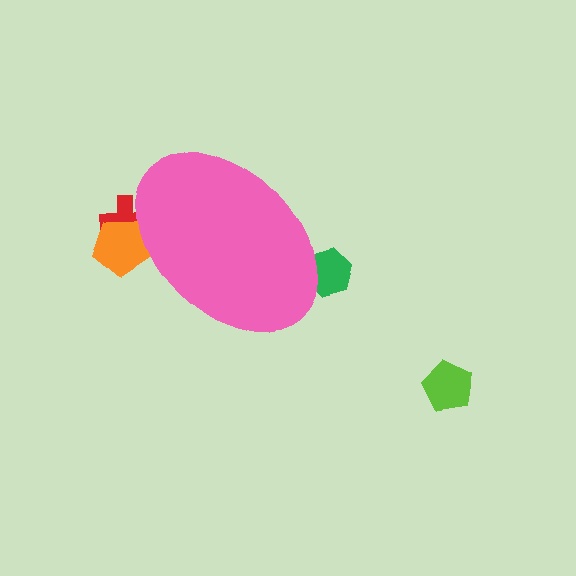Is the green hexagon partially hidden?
Yes, the green hexagon is partially hidden behind the pink ellipse.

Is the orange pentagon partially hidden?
Yes, the orange pentagon is partially hidden behind the pink ellipse.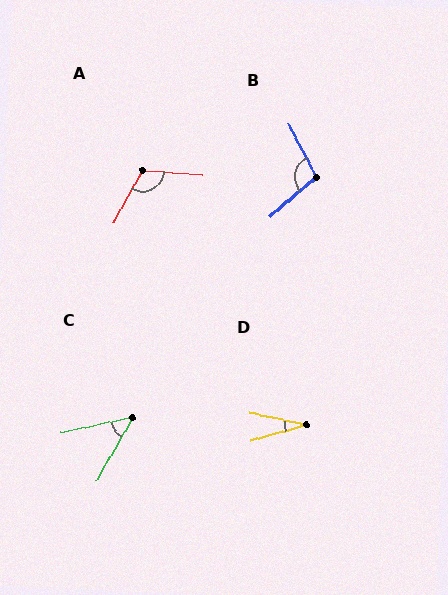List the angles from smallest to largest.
D (28°), C (48°), B (103°), A (116°).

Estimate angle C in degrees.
Approximately 48 degrees.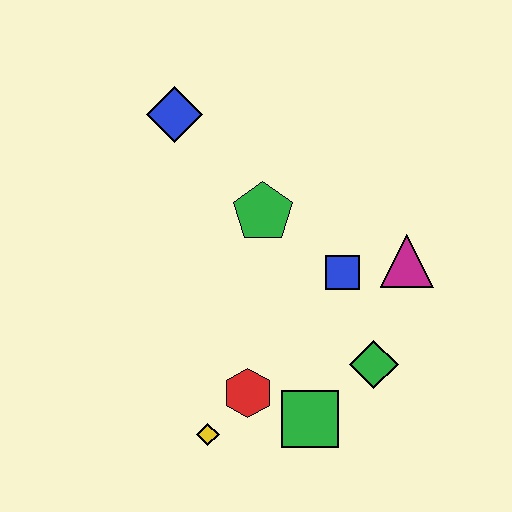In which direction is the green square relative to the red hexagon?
The green square is to the right of the red hexagon.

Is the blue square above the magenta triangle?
No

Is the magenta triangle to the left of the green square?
No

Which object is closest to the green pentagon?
The blue square is closest to the green pentagon.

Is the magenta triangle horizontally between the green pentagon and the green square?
No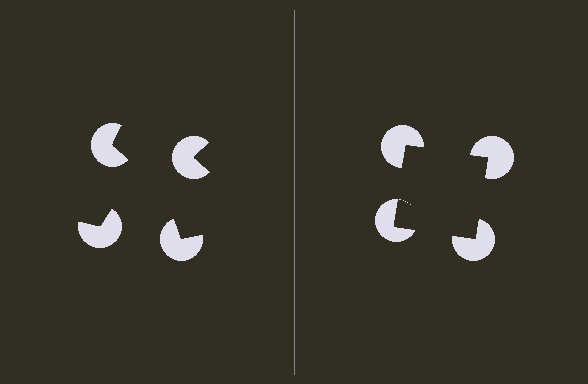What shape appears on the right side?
An illusory square.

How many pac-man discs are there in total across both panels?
8 — 4 on each side.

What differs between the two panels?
The pac-man discs are positioned identically on both sides; only the wedge orientations differ. On the right they align to a square; on the left they are misaligned.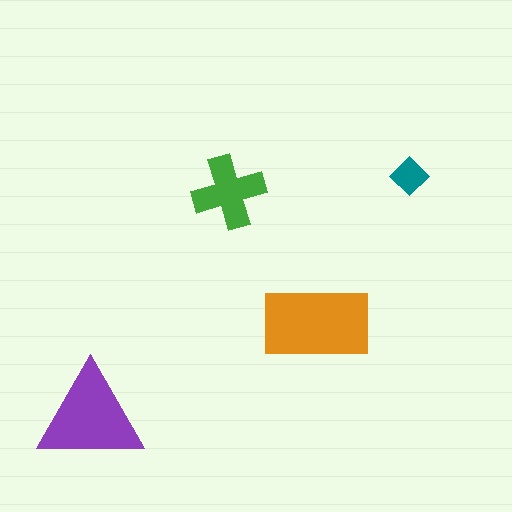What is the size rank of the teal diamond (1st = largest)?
4th.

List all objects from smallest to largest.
The teal diamond, the green cross, the purple triangle, the orange rectangle.